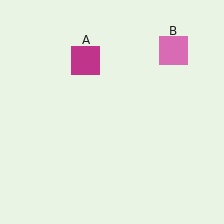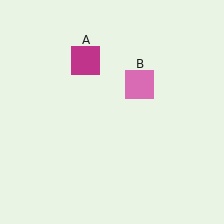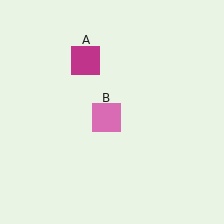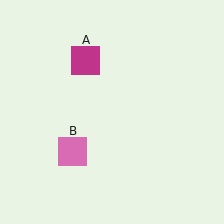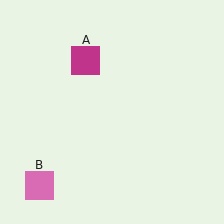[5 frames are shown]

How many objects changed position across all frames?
1 object changed position: pink square (object B).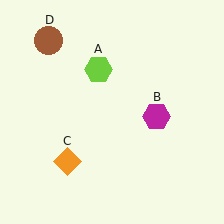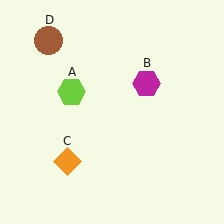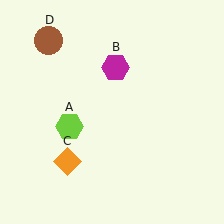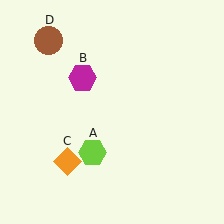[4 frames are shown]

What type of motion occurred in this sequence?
The lime hexagon (object A), magenta hexagon (object B) rotated counterclockwise around the center of the scene.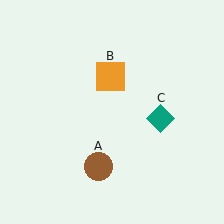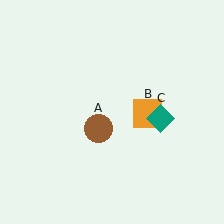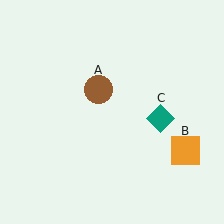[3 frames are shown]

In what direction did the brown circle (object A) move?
The brown circle (object A) moved up.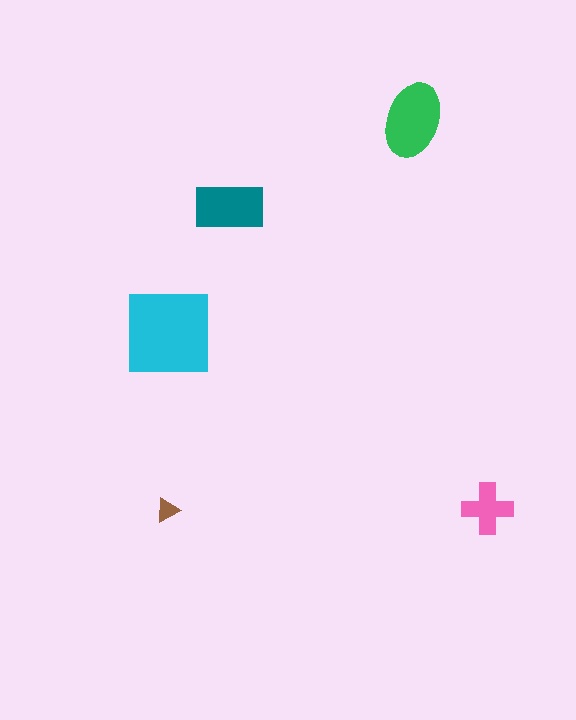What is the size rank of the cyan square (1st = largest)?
1st.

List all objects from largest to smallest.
The cyan square, the green ellipse, the teal rectangle, the pink cross, the brown triangle.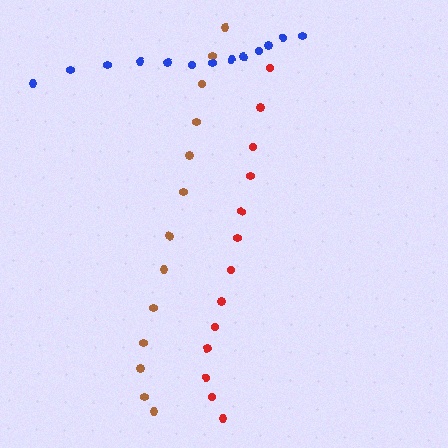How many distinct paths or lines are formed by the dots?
There are 3 distinct paths.